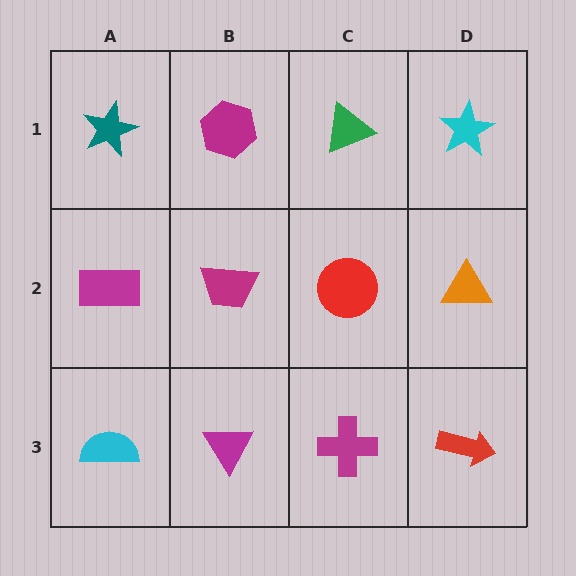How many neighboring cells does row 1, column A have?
2.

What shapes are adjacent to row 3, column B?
A magenta trapezoid (row 2, column B), a cyan semicircle (row 3, column A), a magenta cross (row 3, column C).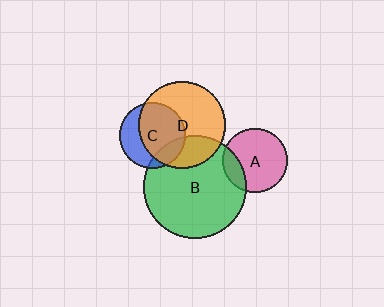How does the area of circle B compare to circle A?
Approximately 2.6 times.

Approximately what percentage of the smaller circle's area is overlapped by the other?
Approximately 65%.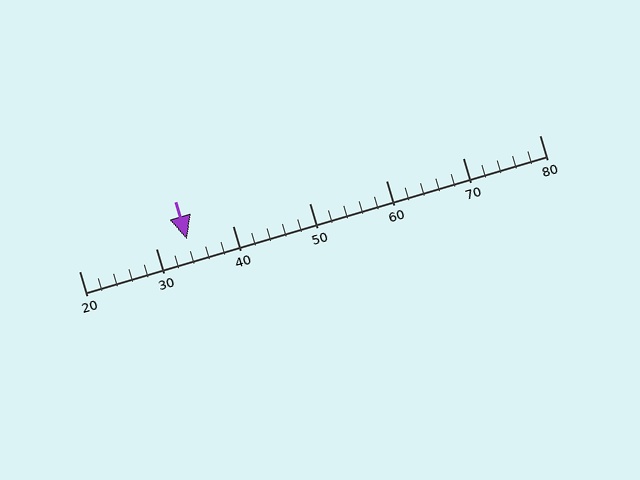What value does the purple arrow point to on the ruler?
The purple arrow points to approximately 34.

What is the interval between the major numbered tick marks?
The major tick marks are spaced 10 units apart.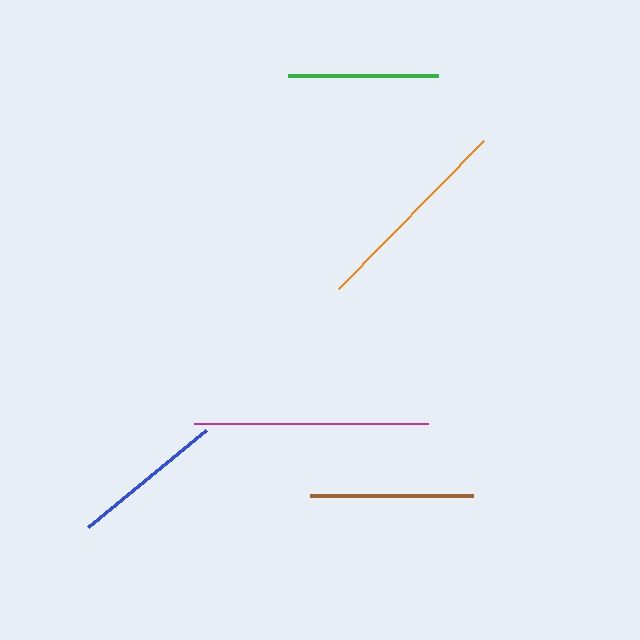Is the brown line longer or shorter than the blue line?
The brown line is longer than the blue line.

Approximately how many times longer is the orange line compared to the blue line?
The orange line is approximately 1.4 times the length of the blue line.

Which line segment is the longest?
The magenta line is the longest at approximately 234 pixels.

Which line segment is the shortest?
The green line is the shortest at approximately 149 pixels.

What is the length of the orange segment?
The orange segment is approximately 208 pixels long.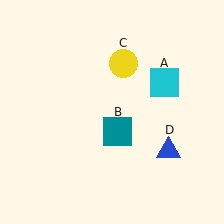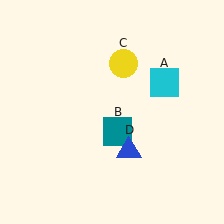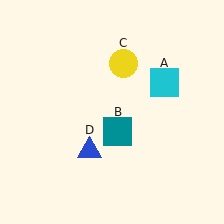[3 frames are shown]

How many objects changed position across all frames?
1 object changed position: blue triangle (object D).